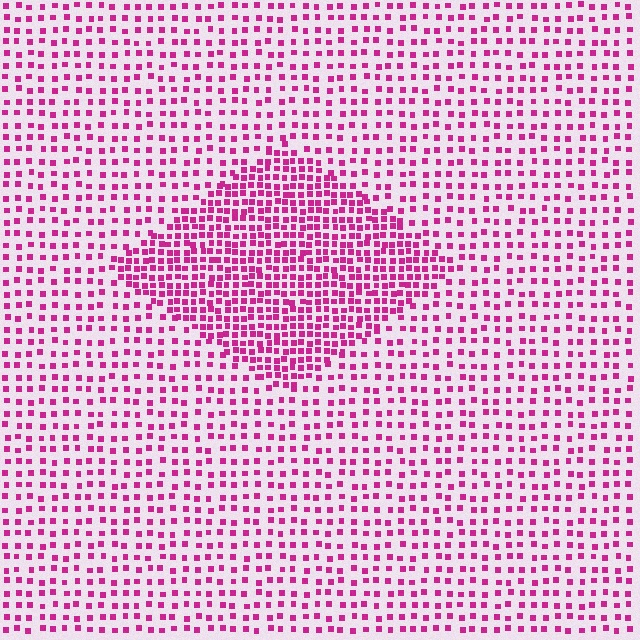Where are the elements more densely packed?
The elements are more densely packed inside the diamond boundary.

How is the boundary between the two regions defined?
The boundary is defined by a change in element density (approximately 2.1x ratio). All elements are the same color, size, and shape.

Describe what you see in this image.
The image contains small magenta elements arranged at two different densities. A diamond-shaped region is visible where the elements are more densely packed than the surrounding area.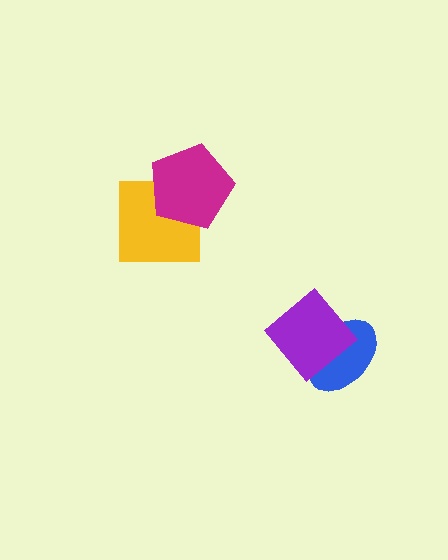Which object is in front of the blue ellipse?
The purple diamond is in front of the blue ellipse.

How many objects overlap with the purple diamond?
1 object overlaps with the purple diamond.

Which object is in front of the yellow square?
The magenta pentagon is in front of the yellow square.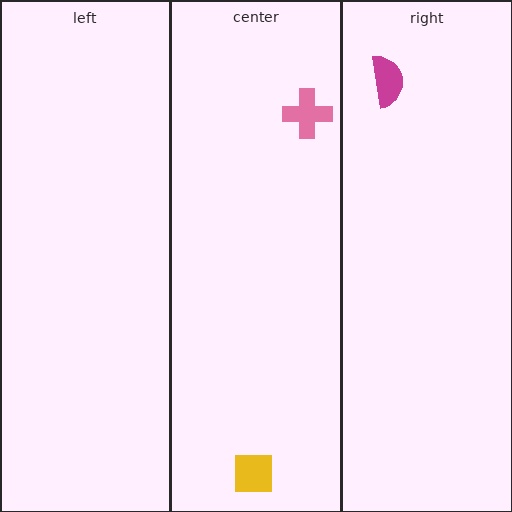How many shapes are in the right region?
1.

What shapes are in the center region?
The pink cross, the yellow square.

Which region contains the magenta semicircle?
The right region.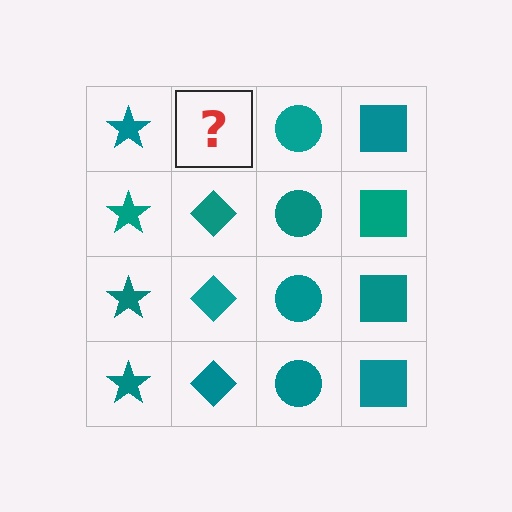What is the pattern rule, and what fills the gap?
The rule is that each column has a consistent shape. The gap should be filled with a teal diamond.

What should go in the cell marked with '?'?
The missing cell should contain a teal diamond.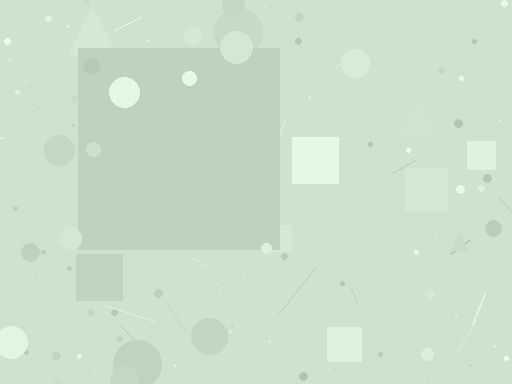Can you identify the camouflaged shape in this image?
The camouflaged shape is a square.